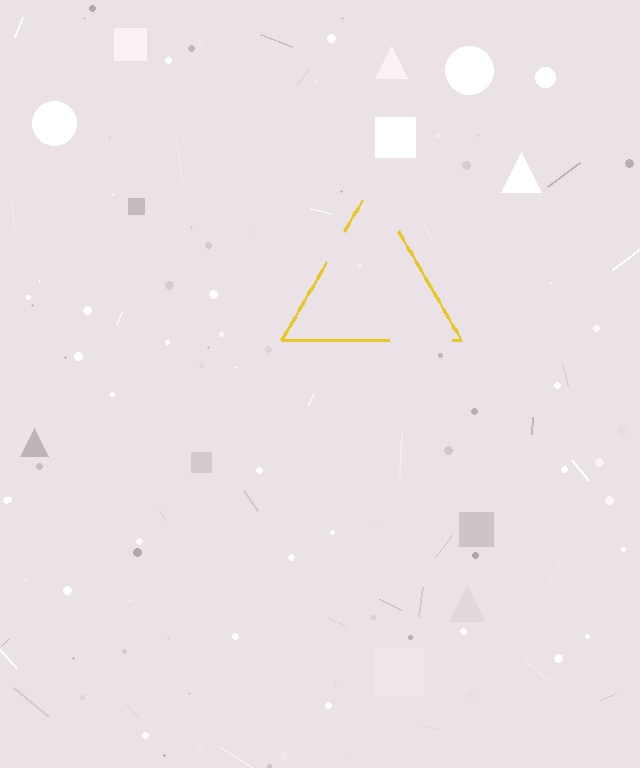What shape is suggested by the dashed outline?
The dashed outline suggests a triangle.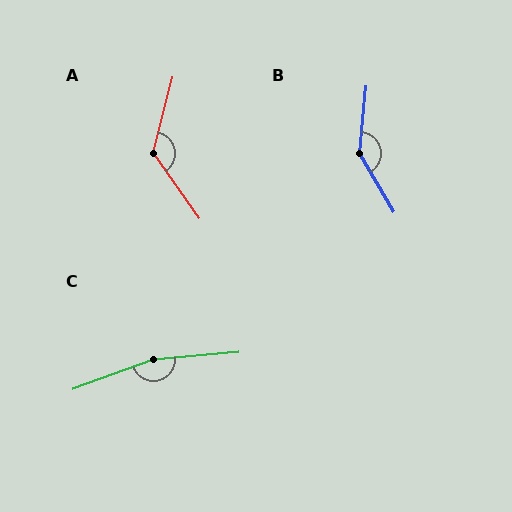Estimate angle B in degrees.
Approximately 143 degrees.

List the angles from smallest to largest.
A (131°), B (143°), C (165°).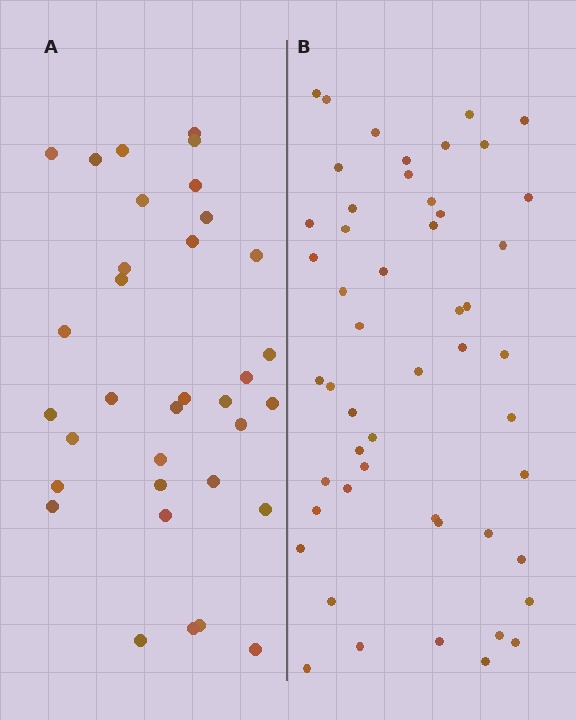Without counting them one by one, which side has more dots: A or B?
Region B (the right region) has more dots.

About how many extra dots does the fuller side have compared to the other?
Region B has approximately 15 more dots than region A.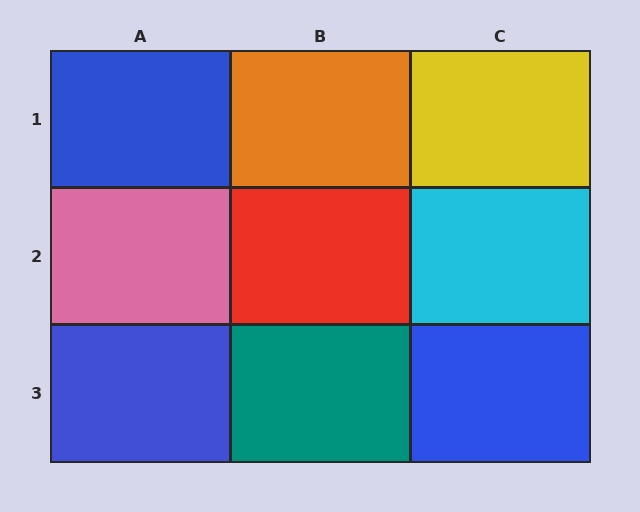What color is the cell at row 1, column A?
Blue.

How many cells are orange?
1 cell is orange.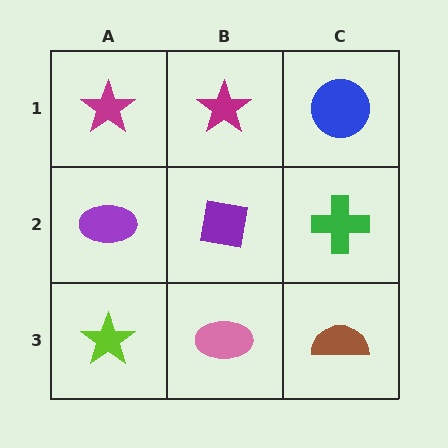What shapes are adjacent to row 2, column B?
A magenta star (row 1, column B), a pink ellipse (row 3, column B), a purple ellipse (row 2, column A), a green cross (row 2, column C).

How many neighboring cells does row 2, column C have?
3.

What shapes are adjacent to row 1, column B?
A purple square (row 2, column B), a magenta star (row 1, column A), a blue circle (row 1, column C).